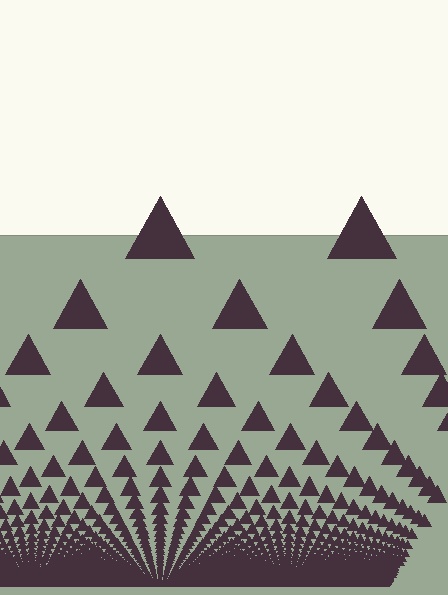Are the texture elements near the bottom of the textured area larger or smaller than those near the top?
Smaller. The gradient is inverted — elements near the bottom are smaller and denser.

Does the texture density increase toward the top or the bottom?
Density increases toward the bottom.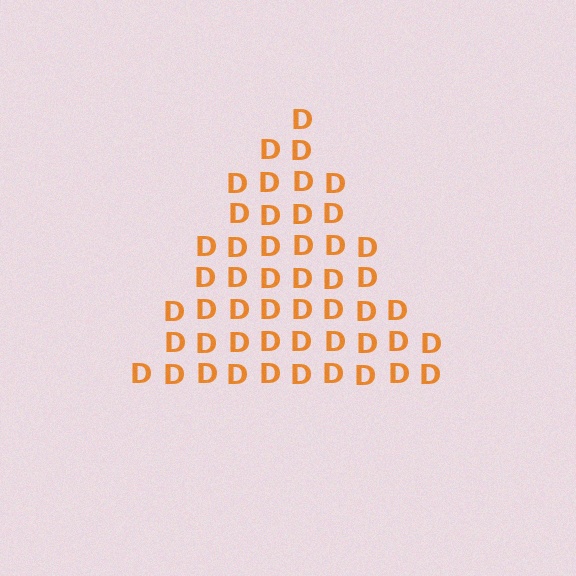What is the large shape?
The large shape is a triangle.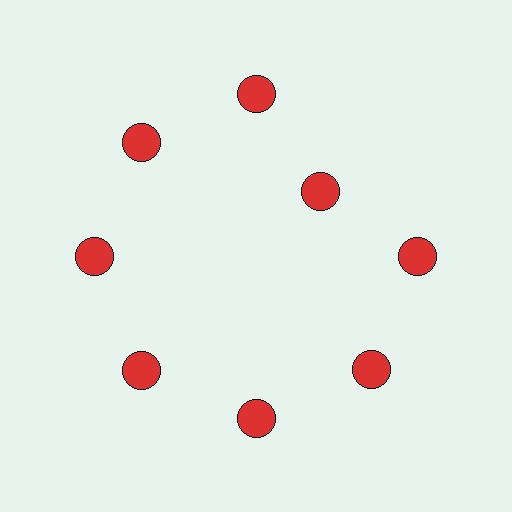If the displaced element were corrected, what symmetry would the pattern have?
It would have 8-fold rotational symmetry — the pattern would map onto itself every 45 degrees.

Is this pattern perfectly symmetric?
No. The 8 red circles are arranged in a ring, but one element near the 2 o'clock position is pulled inward toward the center, breaking the 8-fold rotational symmetry.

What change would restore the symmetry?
The symmetry would be restored by moving it outward, back onto the ring so that all 8 circles sit at equal angles and equal distance from the center.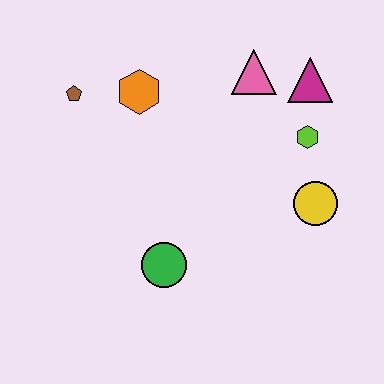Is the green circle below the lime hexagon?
Yes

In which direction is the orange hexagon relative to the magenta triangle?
The orange hexagon is to the left of the magenta triangle.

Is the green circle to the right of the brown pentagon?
Yes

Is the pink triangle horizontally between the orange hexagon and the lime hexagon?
Yes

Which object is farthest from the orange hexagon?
The yellow circle is farthest from the orange hexagon.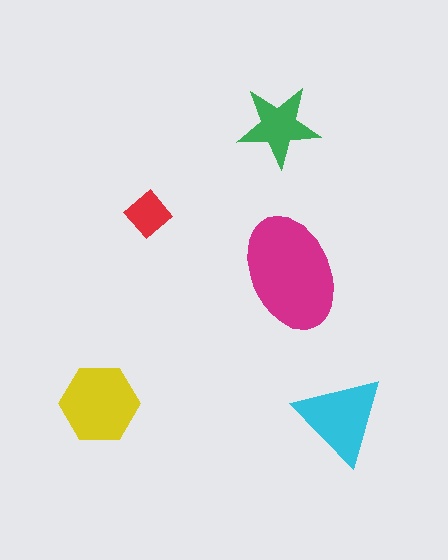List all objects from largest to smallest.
The magenta ellipse, the yellow hexagon, the cyan triangle, the green star, the red diamond.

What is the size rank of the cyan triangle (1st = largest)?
3rd.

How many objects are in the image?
There are 5 objects in the image.